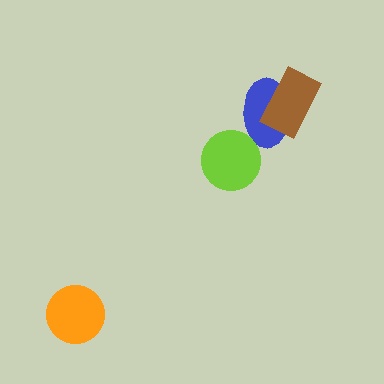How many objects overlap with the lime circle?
0 objects overlap with the lime circle.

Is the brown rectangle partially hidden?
No, no other shape covers it.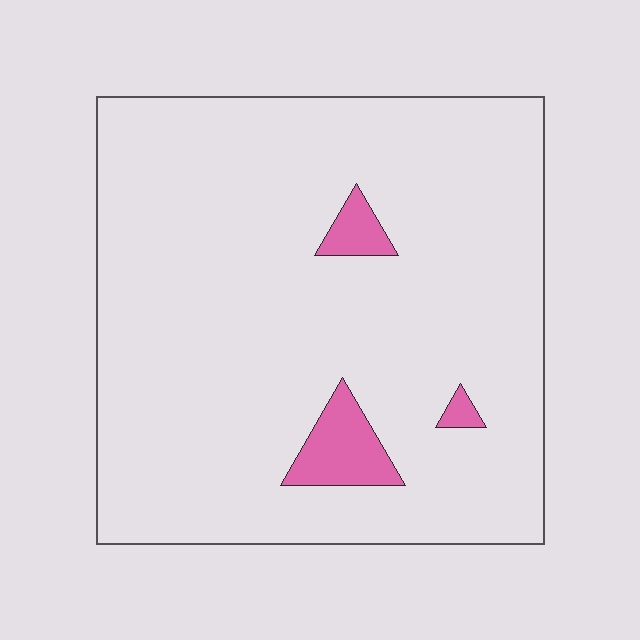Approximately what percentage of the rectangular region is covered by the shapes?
Approximately 5%.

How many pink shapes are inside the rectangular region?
3.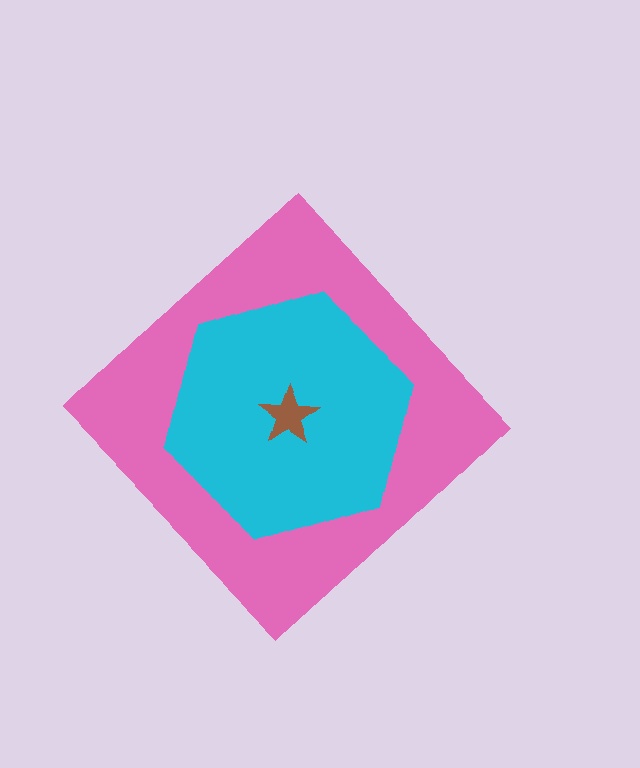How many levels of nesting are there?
3.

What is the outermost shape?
The pink diamond.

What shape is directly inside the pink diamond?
The cyan hexagon.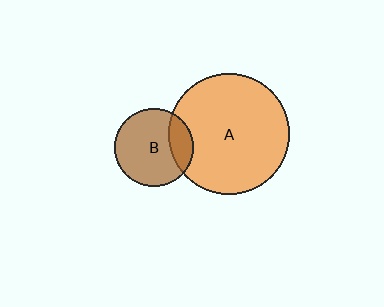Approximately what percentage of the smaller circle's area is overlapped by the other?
Approximately 20%.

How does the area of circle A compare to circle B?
Approximately 2.4 times.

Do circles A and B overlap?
Yes.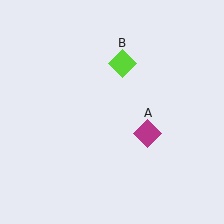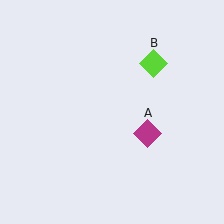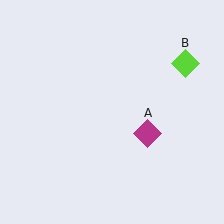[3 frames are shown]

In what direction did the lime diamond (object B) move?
The lime diamond (object B) moved right.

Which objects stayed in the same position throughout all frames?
Magenta diamond (object A) remained stationary.